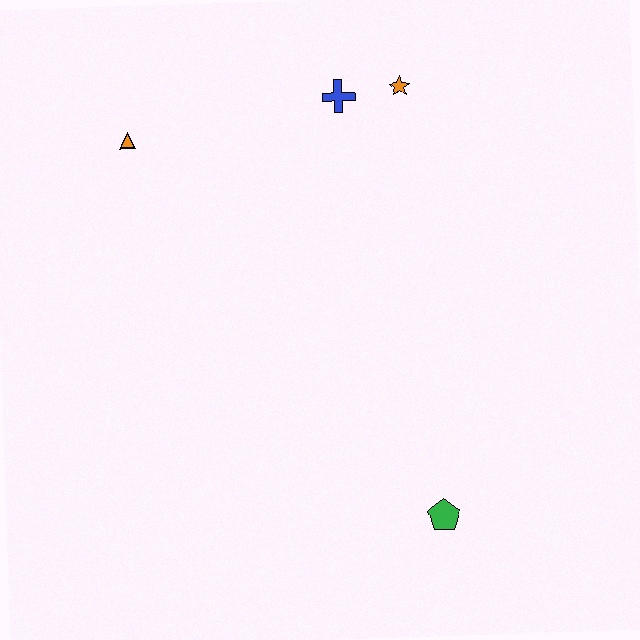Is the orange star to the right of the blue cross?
Yes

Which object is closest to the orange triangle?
The blue cross is closest to the orange triangle.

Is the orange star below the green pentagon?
No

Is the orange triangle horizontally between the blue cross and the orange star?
No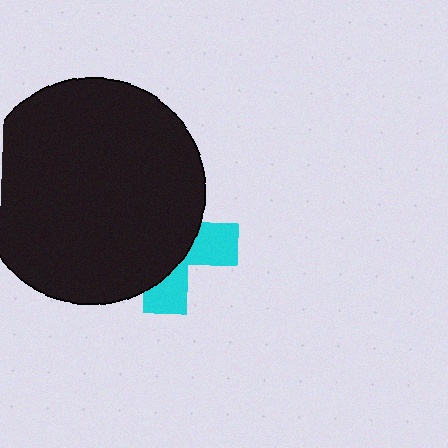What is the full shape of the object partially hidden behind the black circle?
The partially hidden object is a cyan cross.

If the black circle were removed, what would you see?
You would see the complete cyan cross.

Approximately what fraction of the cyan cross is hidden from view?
Roughly 66% of the cyan cross is hidden behind the black circle.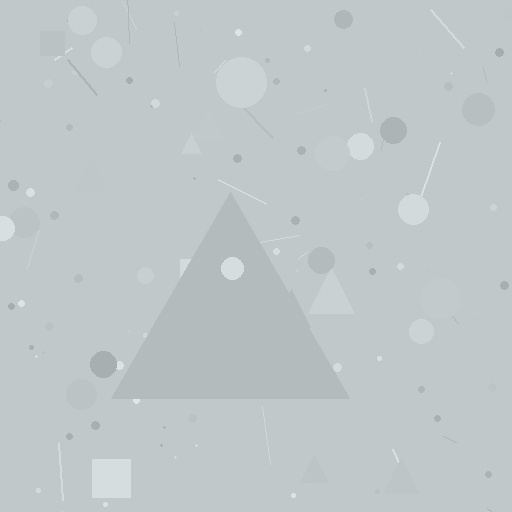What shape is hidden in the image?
A triangle is hidden in the image.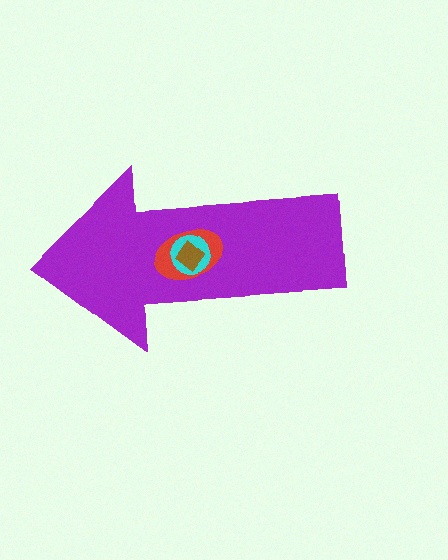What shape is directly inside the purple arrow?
The red ellipse.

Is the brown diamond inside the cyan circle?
Yes.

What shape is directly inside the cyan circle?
The brown diamond.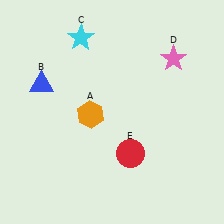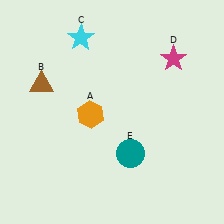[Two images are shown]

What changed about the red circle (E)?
In Image 1, E is red. In Image 2, it changed to teal.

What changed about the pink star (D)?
In Image 1, D is pink. In Image 2, it changed to magenta.